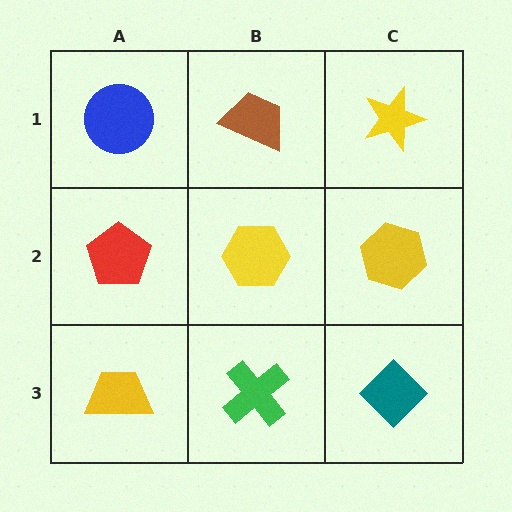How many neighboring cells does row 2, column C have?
3.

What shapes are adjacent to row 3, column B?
A yellow hexagon (row 2, column B), a yellow trapezoid (row 3, column A), a teal diamond (row 3, column C).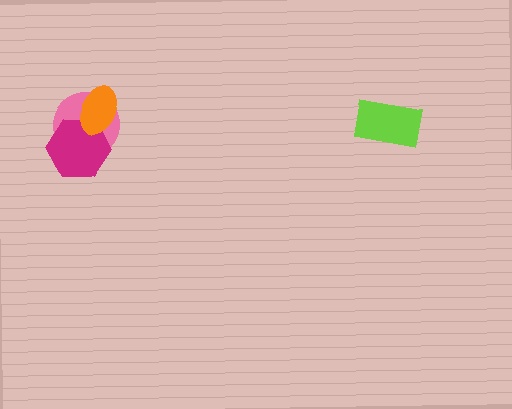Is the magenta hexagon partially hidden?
Yes, it is partially covered by another shape.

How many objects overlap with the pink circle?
2 objects overlap with the pink circle.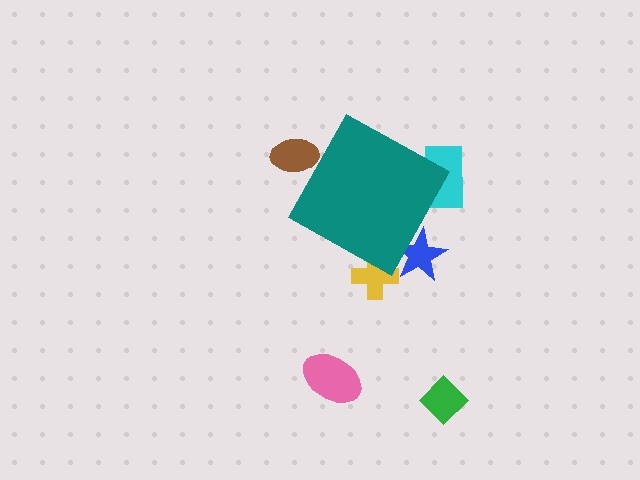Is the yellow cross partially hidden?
Yes, the yellow cross is partially hidden behind the teal diamond.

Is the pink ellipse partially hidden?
No, the pink ellipse is fully visible.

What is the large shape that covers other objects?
A teal diamond.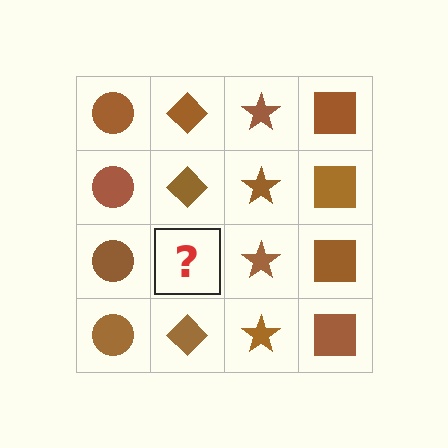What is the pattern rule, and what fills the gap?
The rule is that each column has a consistent shape. The gap should be filled with a brown diamond.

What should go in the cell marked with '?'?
The missing cell should contain a brown diamond.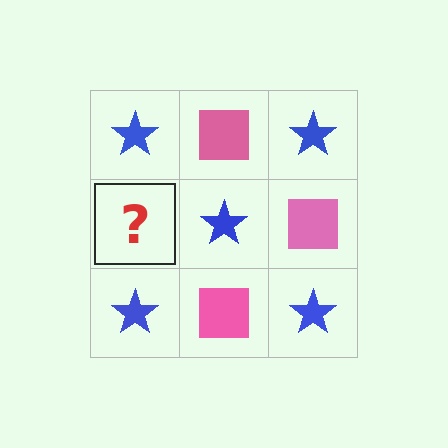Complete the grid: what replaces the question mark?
The question mark should be replaced with a pink square.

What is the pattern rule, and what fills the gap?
The rule is that it alternates blue star and pink square in a checkerboard pattern. The gap should be filled with a pink square.